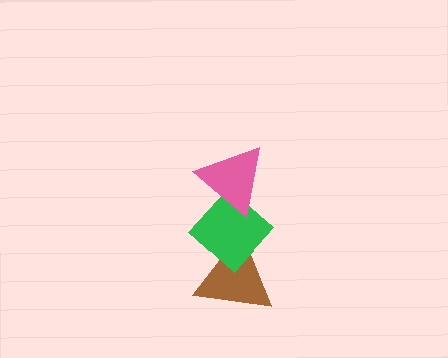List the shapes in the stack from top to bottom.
From top to bottom: the pink triangle, the green diamond, the brown triangle.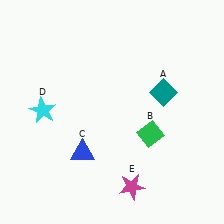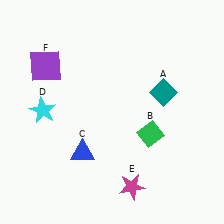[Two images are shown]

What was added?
A purple square (F) was added in Image 2.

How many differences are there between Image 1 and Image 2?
There is 1 difference between the two images.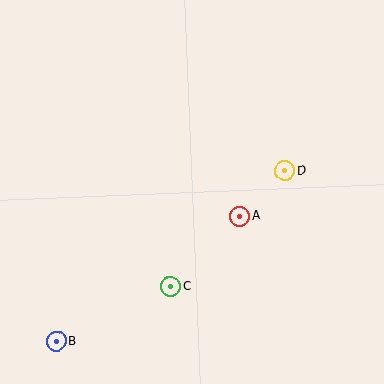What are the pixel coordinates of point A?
Point A is at (240, 216).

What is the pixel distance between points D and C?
The distance between D and C is 163 pixels.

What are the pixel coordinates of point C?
Point C is at (170, 287).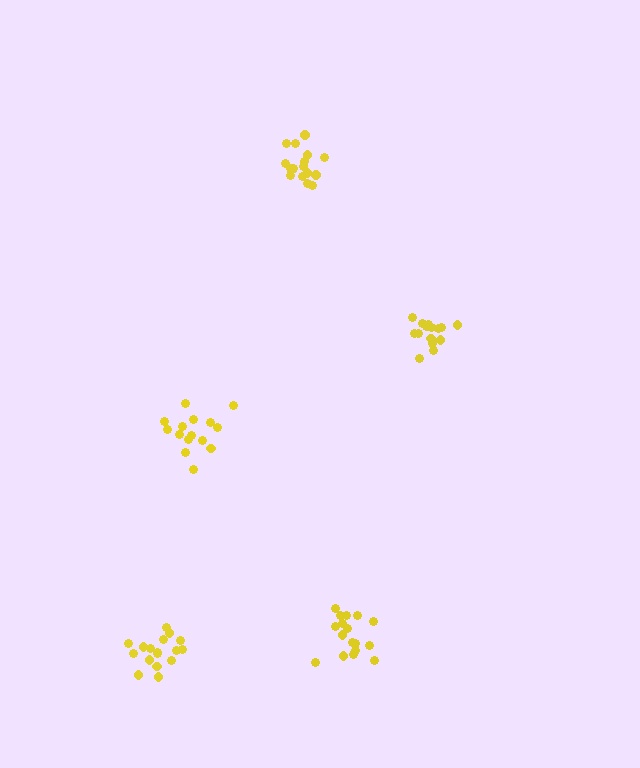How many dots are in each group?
Group 1: 15 dots, Group 2: 15 dots, Group 3: 17 dots, Group 4: 17 dots, Group 5: 17 dots (81 total).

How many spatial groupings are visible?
There are 5 spatial groupings.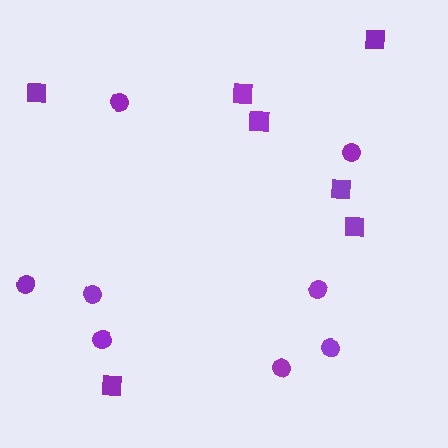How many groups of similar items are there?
There are 2 groups: one group of circles (8) and one group of squares (7).